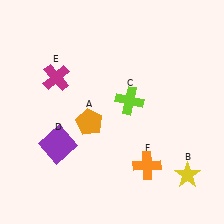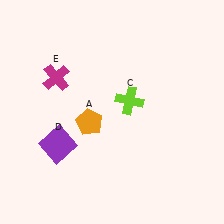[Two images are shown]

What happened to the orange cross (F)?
The orange cross (F) was removed in Image 2. It was in the bottom-right area of Image 1.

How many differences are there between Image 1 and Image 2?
There are 2 differences between the two images.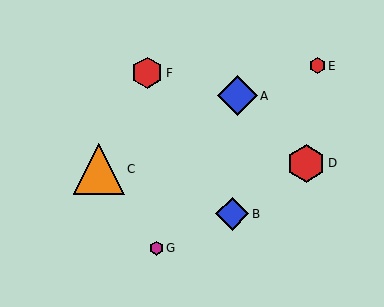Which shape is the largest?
The orange triangle (labeled C) is the largest.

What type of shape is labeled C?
Shape C is an orange triangle.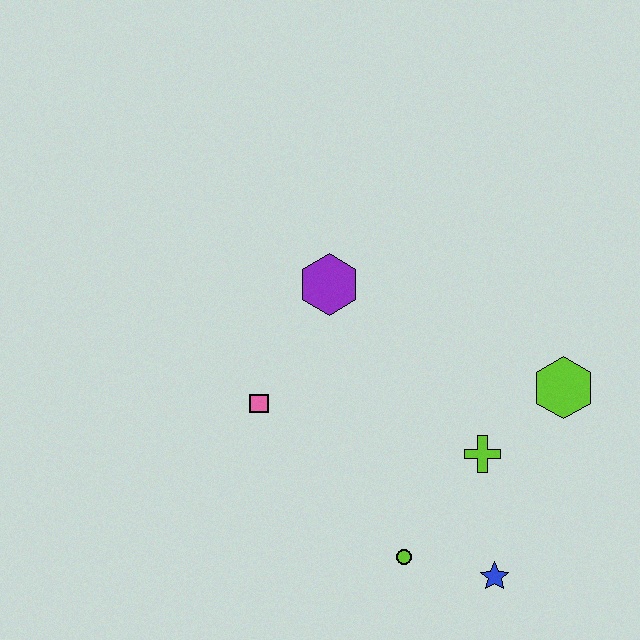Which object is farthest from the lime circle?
The purple hexagon is farthest from the lime circle.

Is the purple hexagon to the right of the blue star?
No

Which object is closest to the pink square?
The purple hexagon is closest to the pink square.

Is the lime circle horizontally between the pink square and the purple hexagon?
No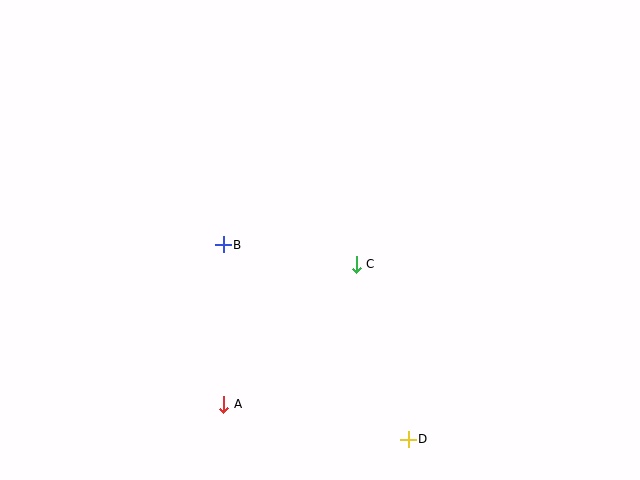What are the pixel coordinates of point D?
Point D is at (408, 439).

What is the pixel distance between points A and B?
The distance between A and B is 159 pixels.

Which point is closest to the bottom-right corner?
Point D is closest to the bottom-right corner.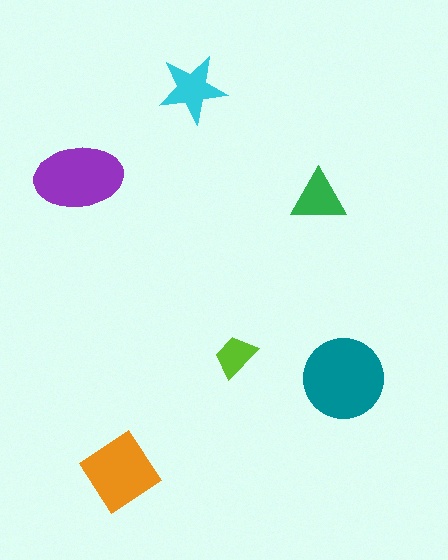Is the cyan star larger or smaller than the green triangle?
Larger.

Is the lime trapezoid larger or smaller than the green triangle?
Smaller.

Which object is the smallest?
The lime trapezoid.